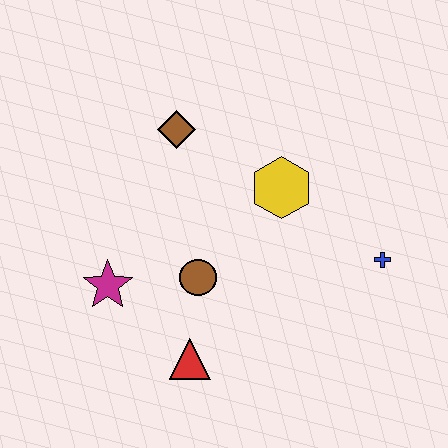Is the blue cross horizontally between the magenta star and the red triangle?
No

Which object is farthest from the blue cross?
The magenta star is farthest from the blue cross.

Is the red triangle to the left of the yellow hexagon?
Yes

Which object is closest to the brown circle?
The red triangle is closest to the brown circle.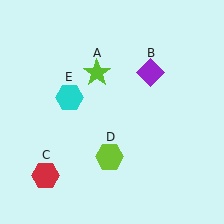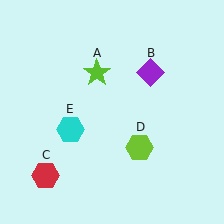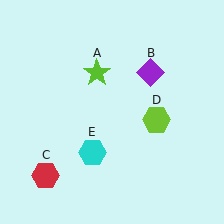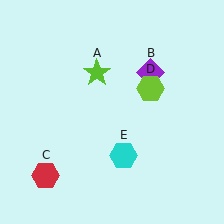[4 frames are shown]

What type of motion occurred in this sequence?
The lime hexagon (object D), cyan hexagon (object E) rotated counterclockwise around the center of the scene.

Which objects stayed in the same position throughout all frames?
Lime star (object A) and purple diamond (object B) and red hexagon (object C) remained stationary.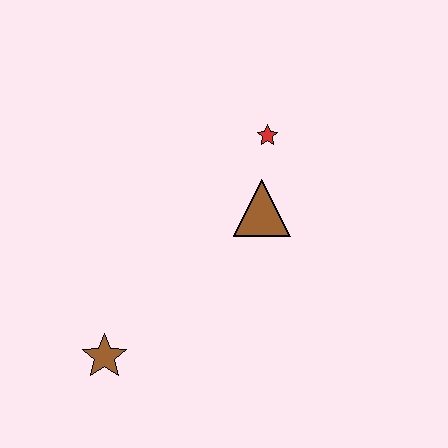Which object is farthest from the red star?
The brown star is farthest from the red star.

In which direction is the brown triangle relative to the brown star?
The brown triangle is to the right of the brown star.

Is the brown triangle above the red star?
No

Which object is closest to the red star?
The brown triangle is closest to the red star.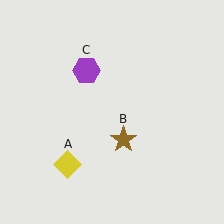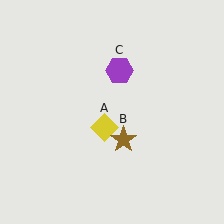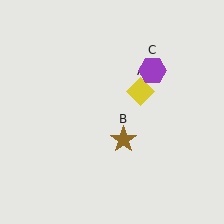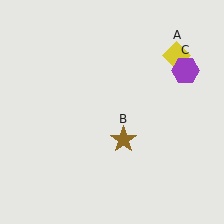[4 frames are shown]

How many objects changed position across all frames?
2 objects changed position: yellow diamond (object A), purple hexagon (object C).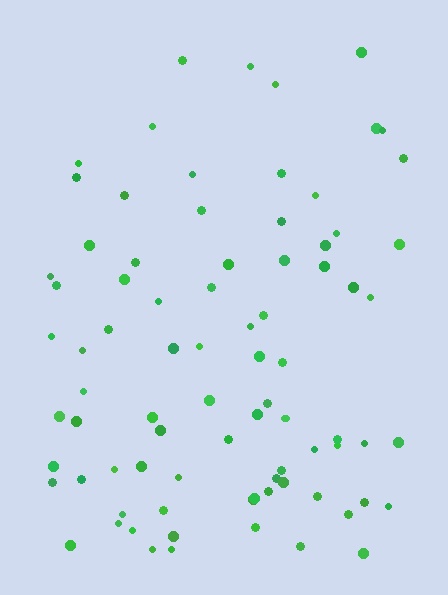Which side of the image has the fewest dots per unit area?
The top.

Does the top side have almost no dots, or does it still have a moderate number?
Still a moderate number, just noticeably fewer than the bottom.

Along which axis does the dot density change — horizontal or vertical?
Vertical.